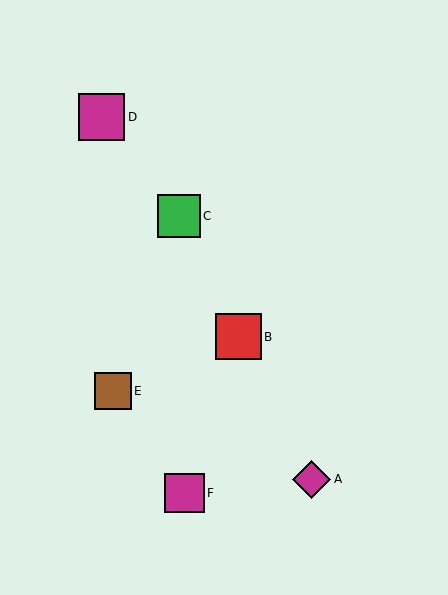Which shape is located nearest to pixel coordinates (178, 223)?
The green square (labeled C) at (179, 216) is nearest to that location.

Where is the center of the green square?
The center of the green square is at (179, 216).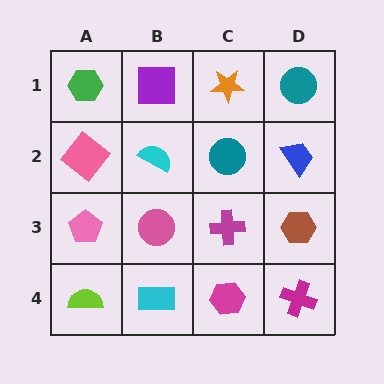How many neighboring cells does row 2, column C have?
4.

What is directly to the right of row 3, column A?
A pink circle.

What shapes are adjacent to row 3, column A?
A pink diamond (row 2, column A), a lime semicircle (row 4, column A), a pink circle (row 3, column B).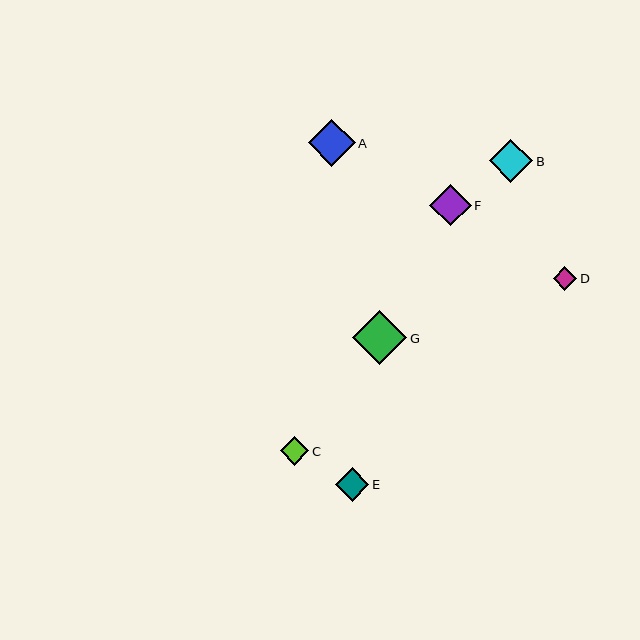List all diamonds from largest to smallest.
From largest to smallest: G, A, B, F, E, C, D.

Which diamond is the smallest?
Diamond D is the smallest with a size of approximately 24 pixels.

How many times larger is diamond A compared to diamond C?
Diamond A is approximately 1.6 times the size of diamond C.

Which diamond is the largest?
Diamond G is the largest with a size of approximately 54 pixels.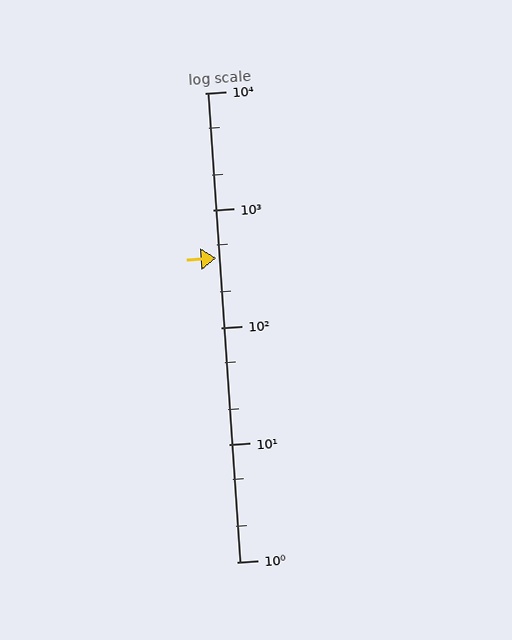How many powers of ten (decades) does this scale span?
The scale spans 4 decades, from 1 to 10000.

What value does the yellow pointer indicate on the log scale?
The pointer indicates approximately 390.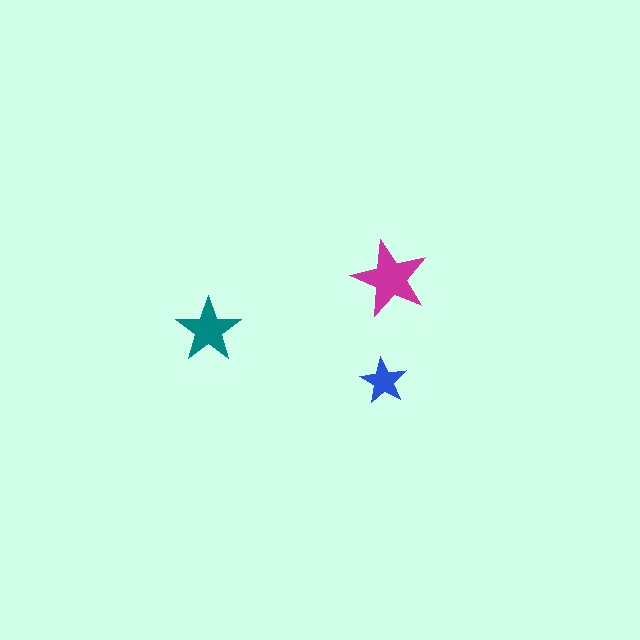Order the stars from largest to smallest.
the magenta one, the teal one, the blue one.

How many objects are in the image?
There are 3 objects in the image.